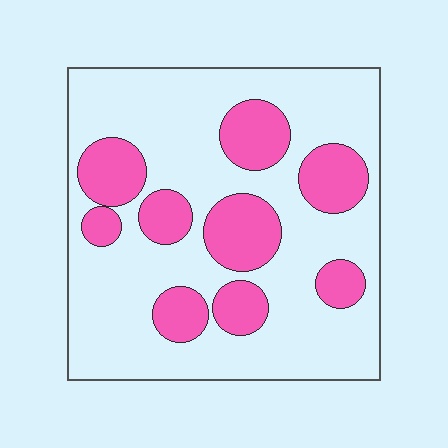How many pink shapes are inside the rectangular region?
9.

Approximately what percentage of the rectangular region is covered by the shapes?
Approximately 30%.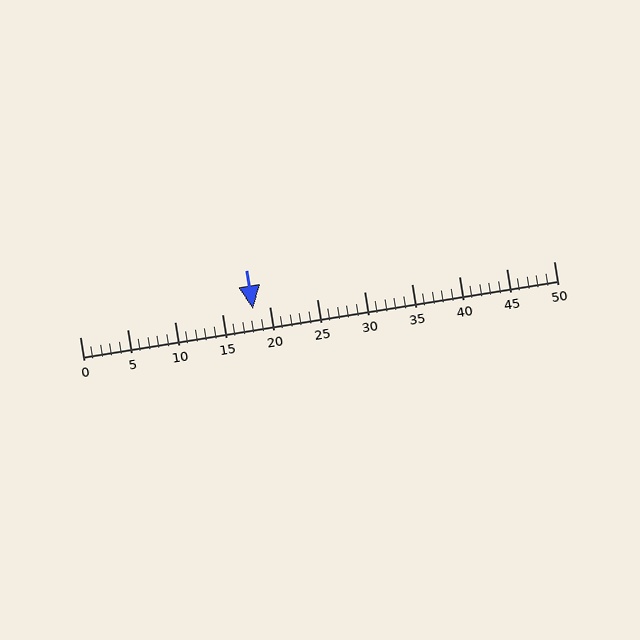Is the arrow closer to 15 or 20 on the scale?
The arrow is closer to 20.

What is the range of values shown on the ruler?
The ruler shows values from 0 to 50.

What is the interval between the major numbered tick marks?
The major tick marks are spaced 5 units apart.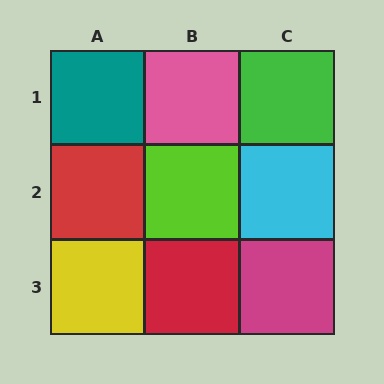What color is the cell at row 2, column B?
Lime.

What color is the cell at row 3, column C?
Magenta.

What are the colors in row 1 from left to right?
Teal, pink, green.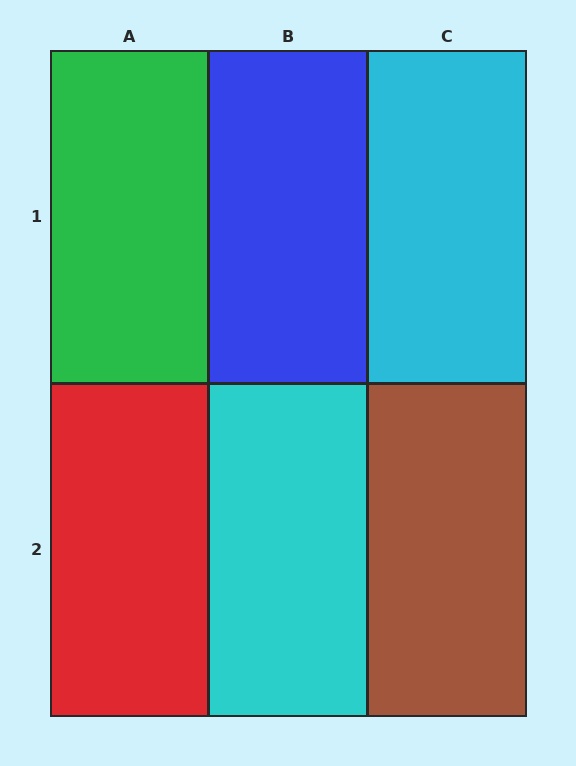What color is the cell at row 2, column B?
Cyan.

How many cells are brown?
1 cell is brown.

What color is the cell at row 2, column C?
Brown.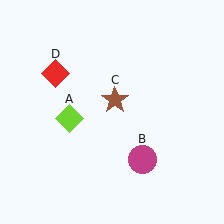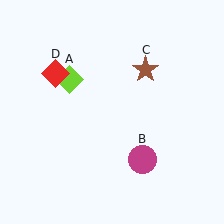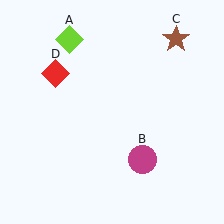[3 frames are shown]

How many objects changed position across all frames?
2 objects changed position: lime diamond (object A), brown star (object C).